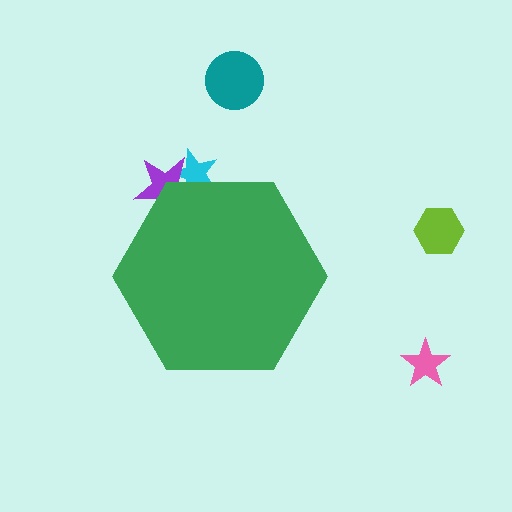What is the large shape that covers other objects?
A green hexagon.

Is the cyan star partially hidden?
Yes, the cyan star is partially hidden behind the green hexagon.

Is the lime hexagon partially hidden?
No, the lime hexagon is fully visible.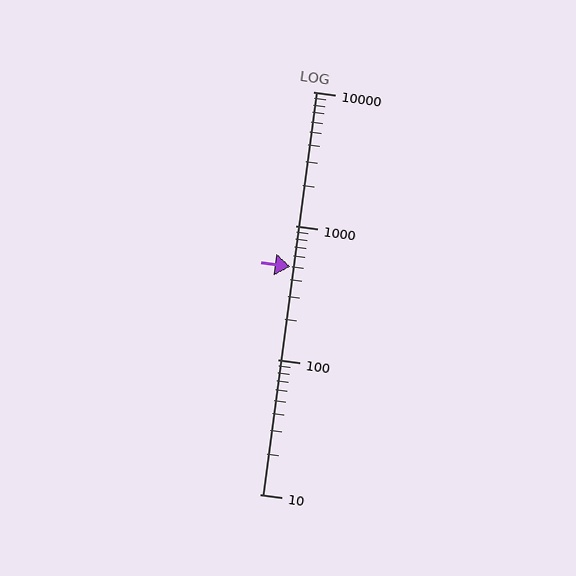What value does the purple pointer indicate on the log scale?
The pointer indicates approximately 500.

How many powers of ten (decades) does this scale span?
The scale spans 3 decades, from 10 to 10000.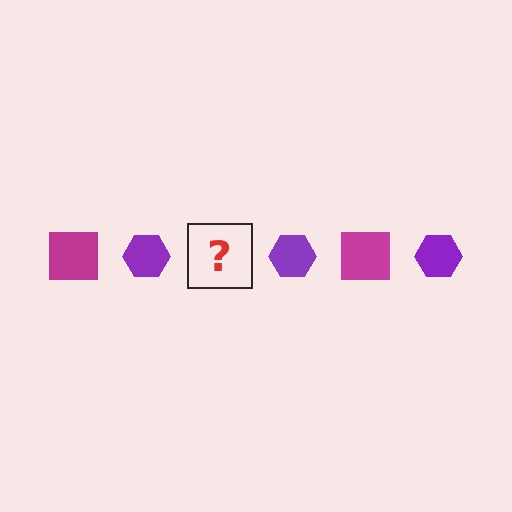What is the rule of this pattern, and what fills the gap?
The rule is that the pattern alternates between magenta square and purple hexagon. The gap should be filled with a magenta square.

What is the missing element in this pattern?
The missing element is a magenta square.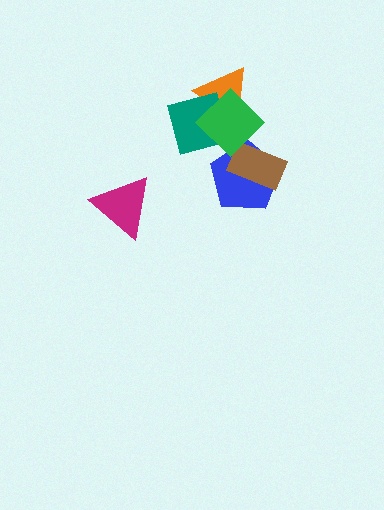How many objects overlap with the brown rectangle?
2 objects overlap with the brown rectangle.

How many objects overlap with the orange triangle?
2 objects overlap with the orange triangle.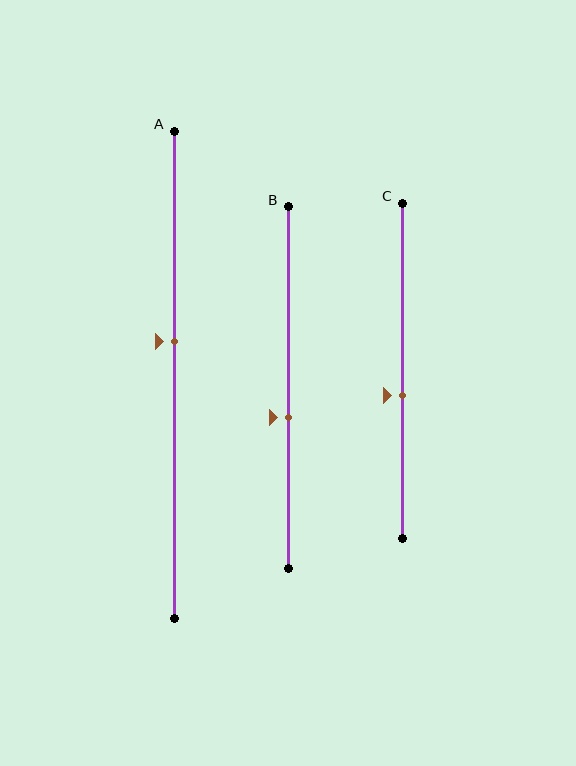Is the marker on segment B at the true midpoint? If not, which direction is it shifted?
No, the marker on segment B is shifted downward by about 8% of the segment length.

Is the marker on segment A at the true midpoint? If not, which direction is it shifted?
No, the marker on segment A is shifted upward by about 7% of the segment length.